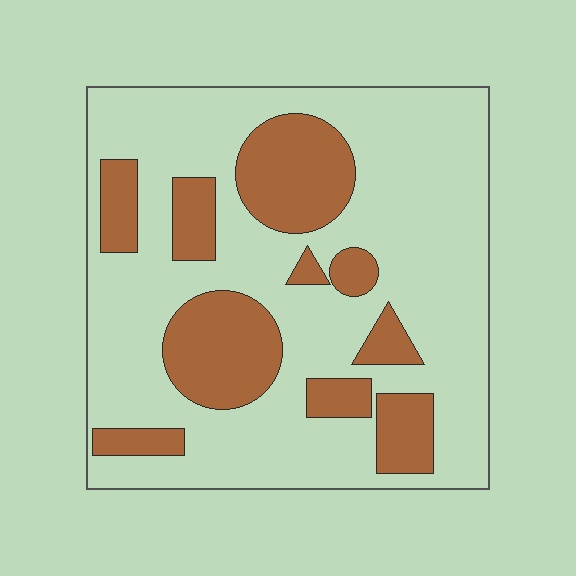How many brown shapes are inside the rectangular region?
10.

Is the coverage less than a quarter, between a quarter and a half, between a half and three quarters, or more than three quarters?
Between a quarter and a half.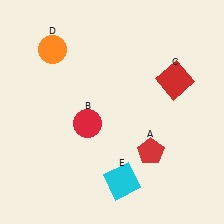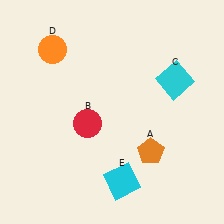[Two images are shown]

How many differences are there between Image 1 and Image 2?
There are 2 differences between the two images.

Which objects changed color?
A changed from red to orange. C changed from red to cyan.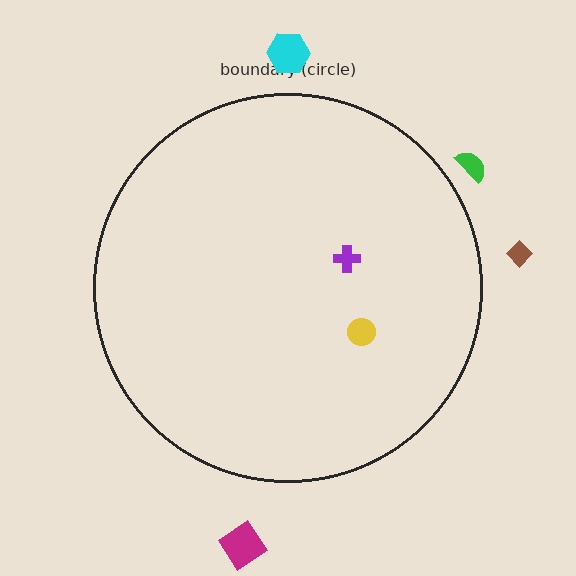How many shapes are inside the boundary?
2 inside, 4 outside.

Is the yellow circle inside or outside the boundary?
Inside.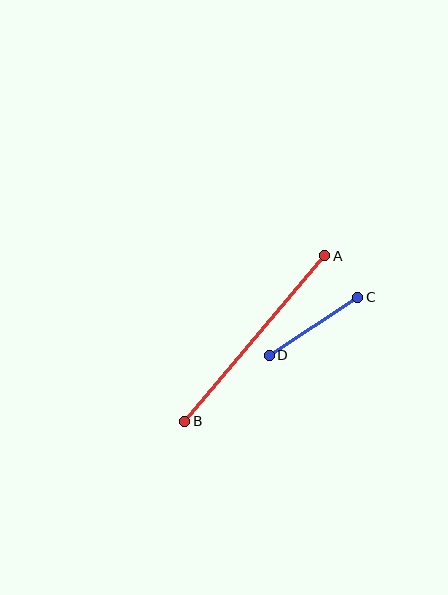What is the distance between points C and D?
The distance is approximately 106 pixels.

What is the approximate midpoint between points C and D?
The midpoint is at approximately (313, 326) pixels.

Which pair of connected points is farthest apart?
Points A and B are farthest apart.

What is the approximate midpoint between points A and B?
The midpoint is at approximately (255, 339) pixels.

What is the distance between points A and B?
The distance is approximately 217 pixels.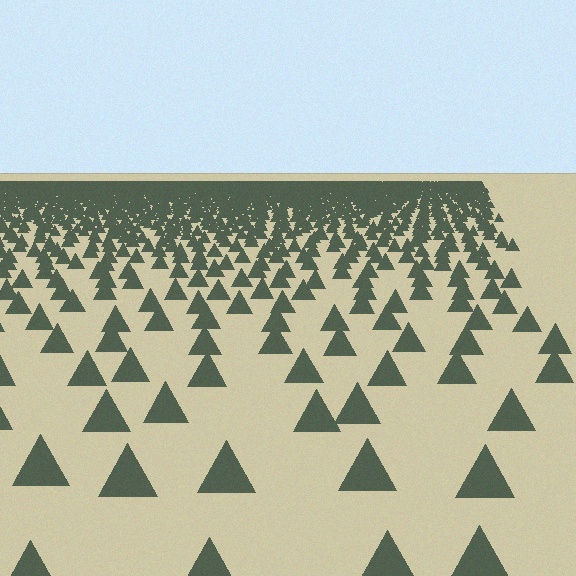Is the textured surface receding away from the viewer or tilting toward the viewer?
The surface is receding away from the viewer. Texture elements get smaller and denser toward the top.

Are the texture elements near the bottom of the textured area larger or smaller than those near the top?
Larger. Near the bottom, elements are closer to the viewer and appear at a bigger on-screen size.